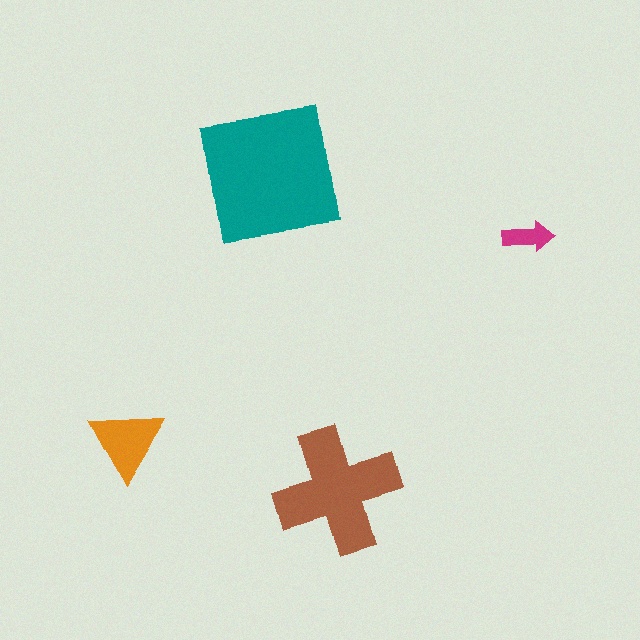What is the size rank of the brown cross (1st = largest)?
2nd.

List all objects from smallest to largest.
The magenta arrow, the orange triangle, the brown cross, the teal square.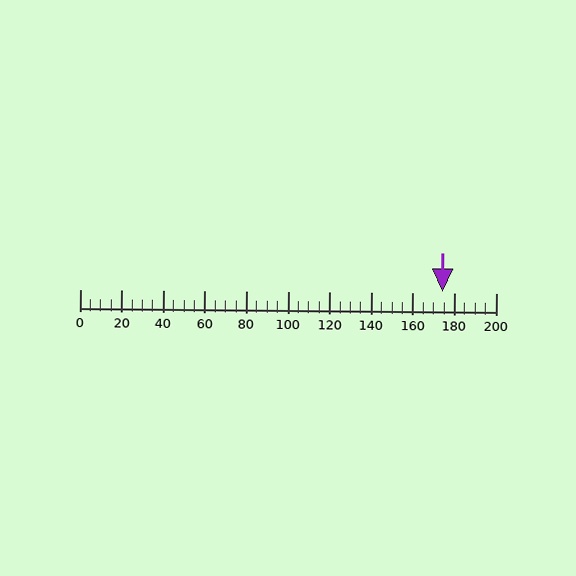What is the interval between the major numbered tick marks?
The major tick marks are spaced 20 units apart.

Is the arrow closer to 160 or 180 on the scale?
The arrow is closer to 180.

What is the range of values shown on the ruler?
The ruler shows values from 0 to 200.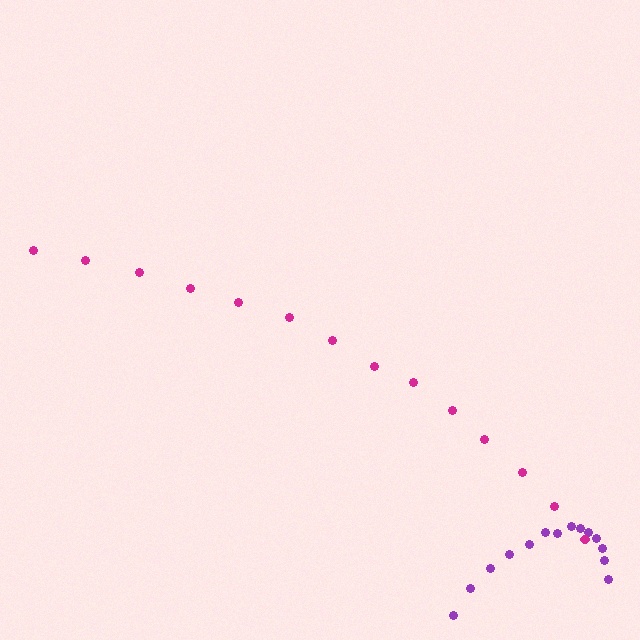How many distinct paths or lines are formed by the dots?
There are 2 distinct paths.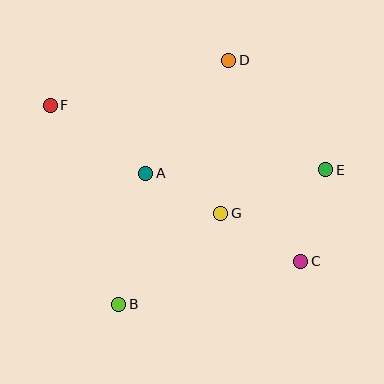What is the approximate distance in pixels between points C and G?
The distance between C and G is approximately 93 pixels.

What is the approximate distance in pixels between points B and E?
The distance between B and E is approximately 247 pixels.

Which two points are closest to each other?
Points A and G are closest to each other.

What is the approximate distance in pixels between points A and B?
The distance between A and B is approximately 134 pixels.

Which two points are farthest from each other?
Points C and F are farthest from each other.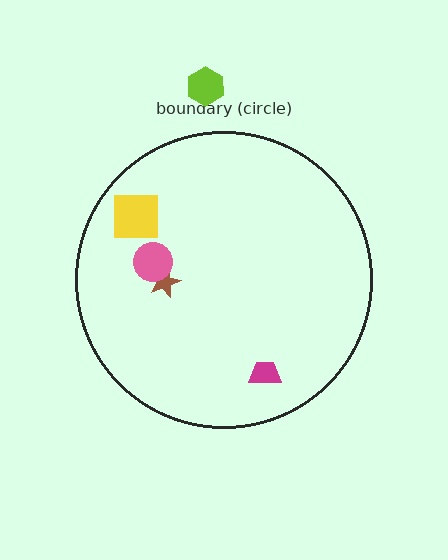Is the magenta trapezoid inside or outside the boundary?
Inside.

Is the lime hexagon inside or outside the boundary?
Outside.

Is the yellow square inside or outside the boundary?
Inside.